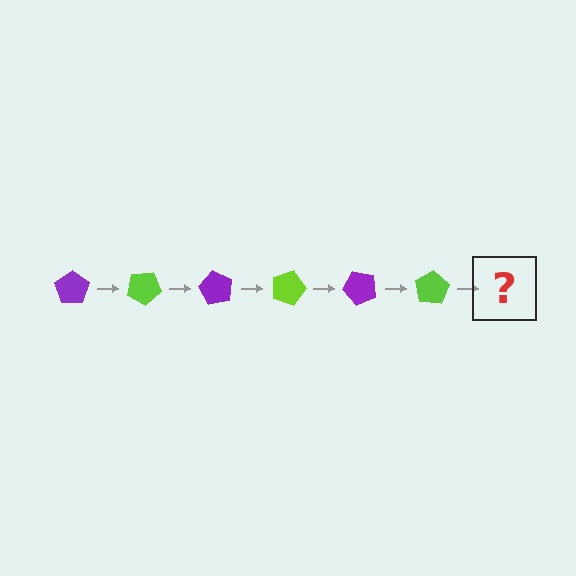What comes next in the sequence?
The next element should be a purple pentagon, rotated 180 degrees from the start.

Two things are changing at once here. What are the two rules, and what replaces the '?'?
The two rules are that it rotates 30 degrees each step and the color cycles through purple and lime. The '?' should be a purple pentagon, rotated 180 degrees from the start.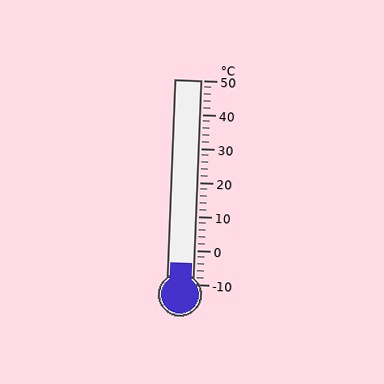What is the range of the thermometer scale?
The thermometer scale ranges from -10°C to 50°C.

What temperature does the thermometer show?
The thermometer shows approximately -4°C.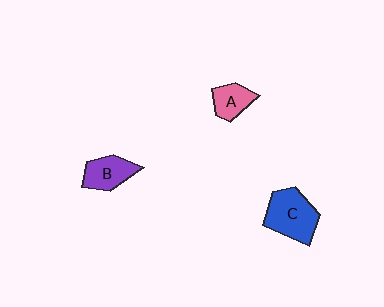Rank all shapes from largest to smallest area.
From largest to smallest: C (blue), B (purple), A (pink).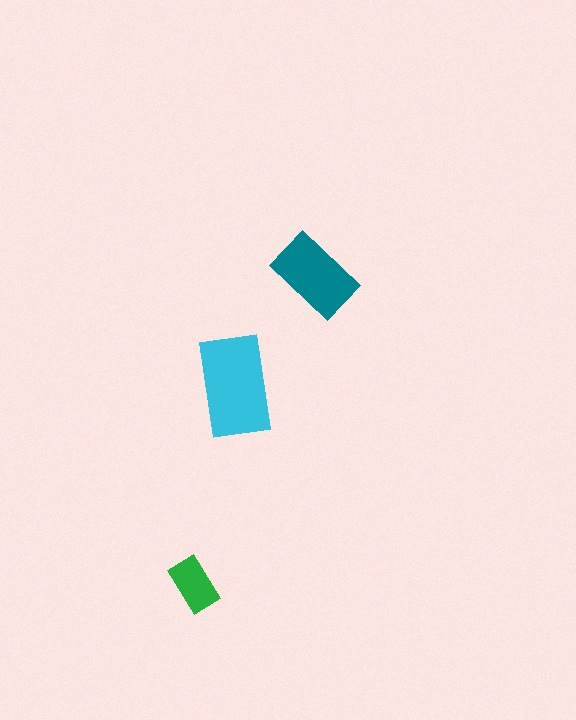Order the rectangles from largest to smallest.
the cyan one, the teal one, the green one.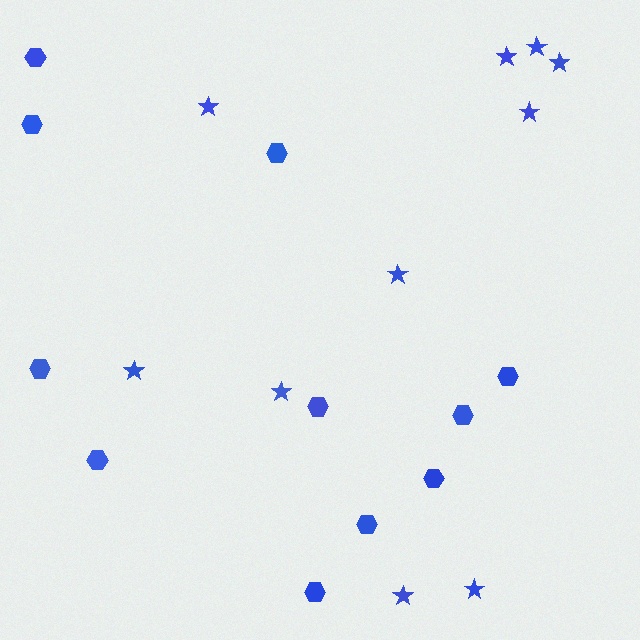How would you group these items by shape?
There are 2 groups: one group of stars (10) and one group of hexagons (11).